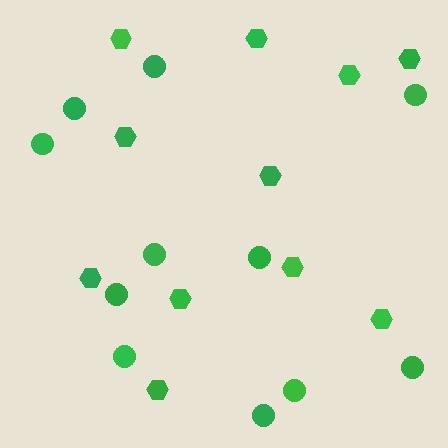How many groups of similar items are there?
There are 2 groups: one group of hexagons (11) and one group of circles (11).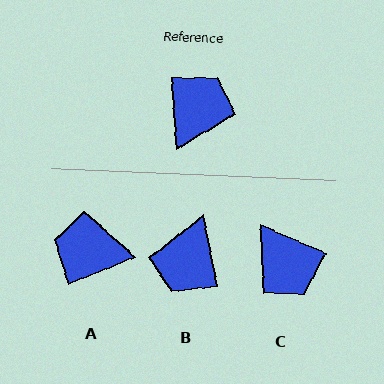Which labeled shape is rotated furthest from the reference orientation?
B, about 173 degrees away.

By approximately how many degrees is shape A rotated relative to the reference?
Approximately 108 degrees counter-clockwise.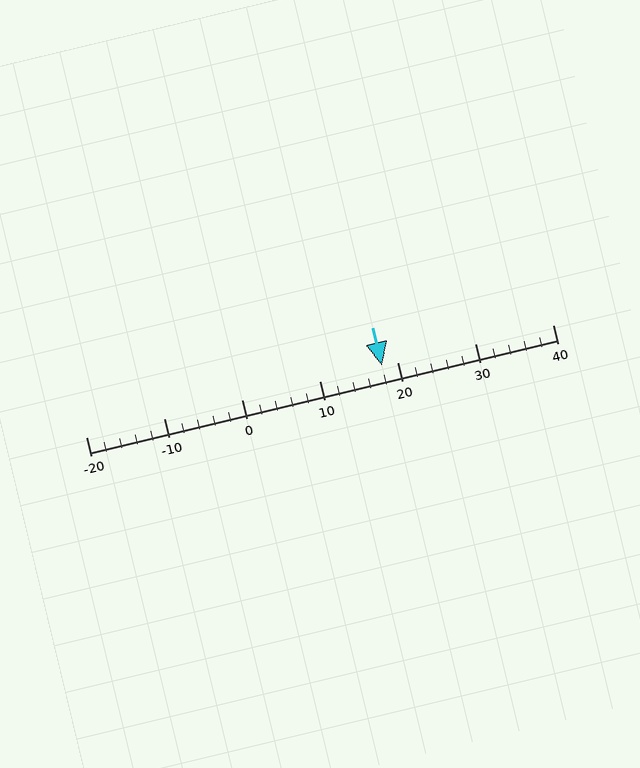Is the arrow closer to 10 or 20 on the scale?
The arrow is closer to 20.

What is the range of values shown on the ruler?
The ruler shows values from -20 to 40.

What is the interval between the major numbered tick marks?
The major tick marks are spaced 10 units apart.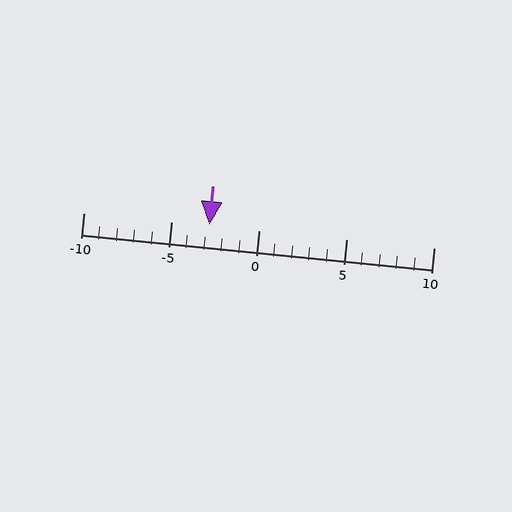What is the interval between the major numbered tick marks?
The major tick marks are spaced 5 units apart.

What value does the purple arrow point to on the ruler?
The purple arrow points to approximately -3.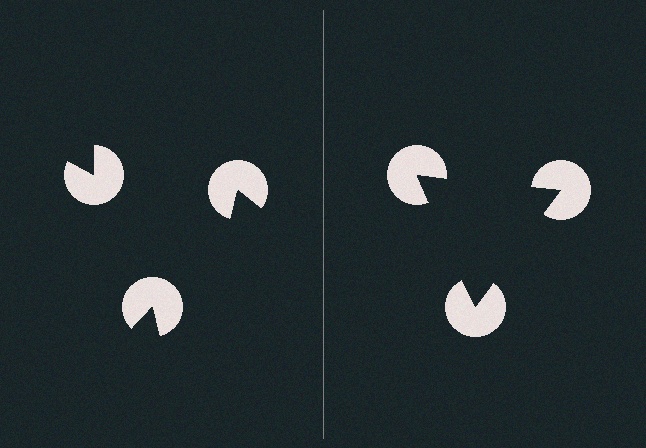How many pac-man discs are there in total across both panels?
6 — 3 on each side.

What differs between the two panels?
The pac-man discs are positioned identically on both sides; only the wedge orientations differ. On the right they align to a triangle; on the left they are misaligned.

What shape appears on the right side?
An illusory triangle.